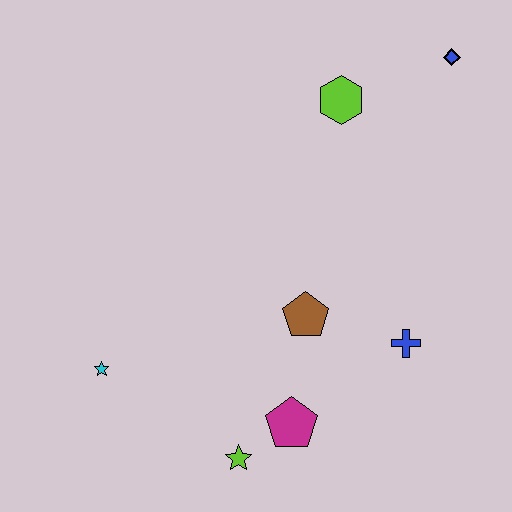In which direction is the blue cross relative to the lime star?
The blue cross is to the right of the lime star.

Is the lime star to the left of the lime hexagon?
Yes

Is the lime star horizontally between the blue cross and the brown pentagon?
No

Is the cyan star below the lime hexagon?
Yes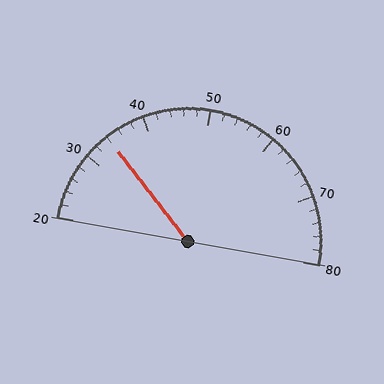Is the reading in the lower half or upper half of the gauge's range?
The reading is in the lower half of the range (20 to 80).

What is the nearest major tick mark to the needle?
The nearest major tick mark is 30.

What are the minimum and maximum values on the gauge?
The gauge ranges from 20 to 80.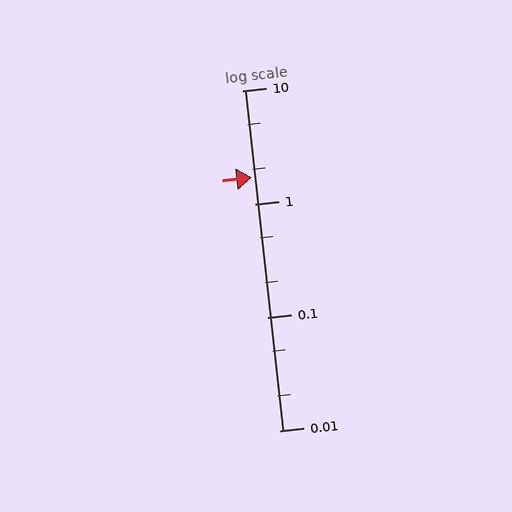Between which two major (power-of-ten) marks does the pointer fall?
The pointer is between 1 and 10.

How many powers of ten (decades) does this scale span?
The scale spans 3 decades, from 0.01 to 10.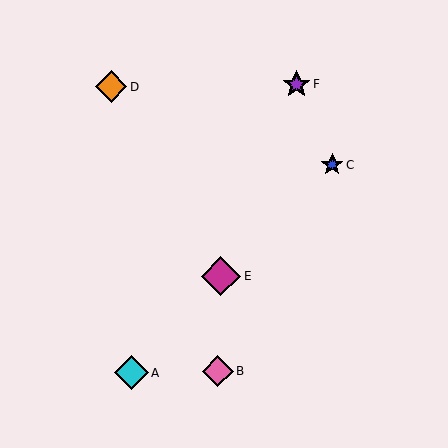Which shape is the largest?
The magenta diamond (labeled E) is the largest.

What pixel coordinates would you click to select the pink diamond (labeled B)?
Click at (218, 371) to select the pink diamond B.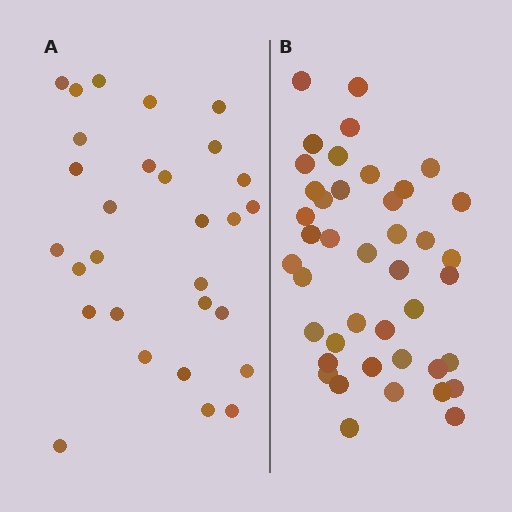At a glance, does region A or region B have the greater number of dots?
Region B (the right region) has more dots.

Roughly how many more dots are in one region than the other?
Region B has approximately 15 more dots than region A.